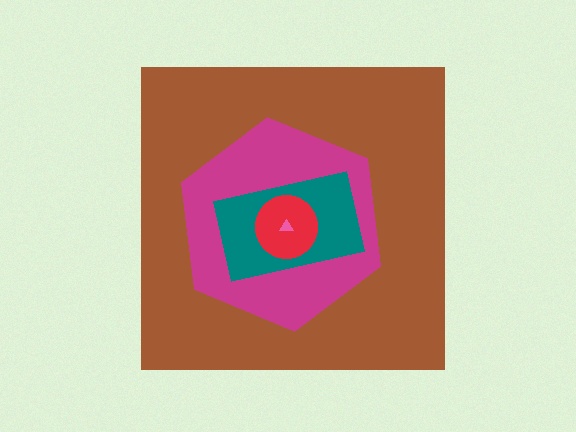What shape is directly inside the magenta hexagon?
The teal rectangle.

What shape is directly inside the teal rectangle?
The red circle.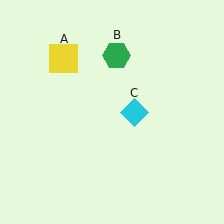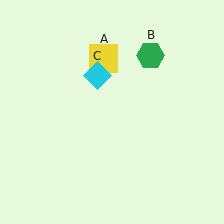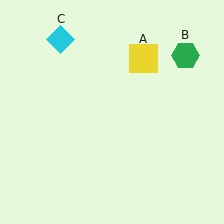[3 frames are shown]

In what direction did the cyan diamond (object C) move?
The cyan diamond (object C) moved up and to the left.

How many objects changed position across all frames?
3 objects changed position: yellow square (object A), green hexagon (object B), cyan diamond (object C).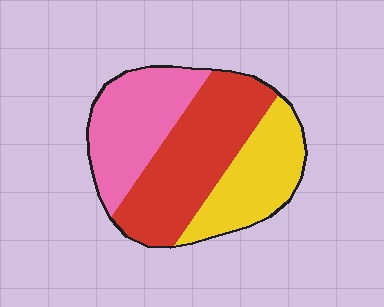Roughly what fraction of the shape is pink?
Pink covers around 30% of the shape.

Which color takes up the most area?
Red, at roughly 40%.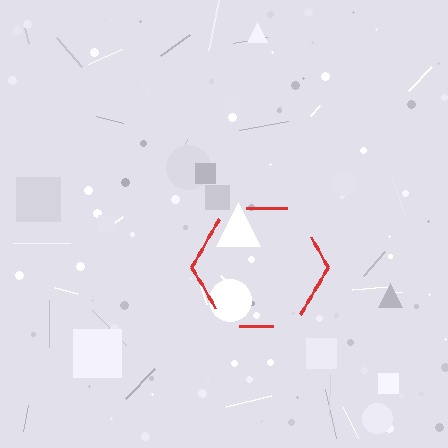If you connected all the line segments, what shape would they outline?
They would outline a hexagon.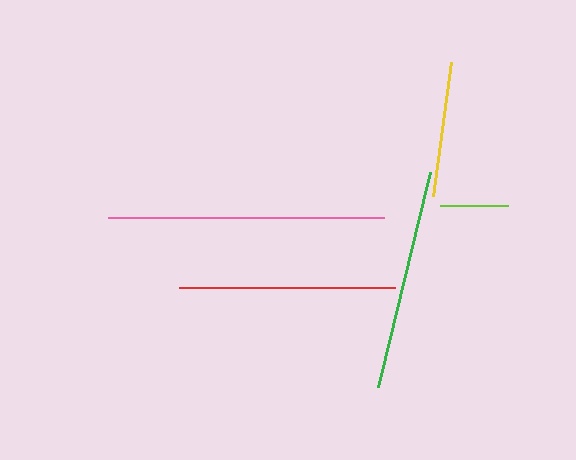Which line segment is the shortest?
The lime line is the shortest at approximately 68 pixels.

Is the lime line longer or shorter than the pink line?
The pink line is longer than the lime line.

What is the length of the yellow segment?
The yellow segment is approximately 136 pixels long.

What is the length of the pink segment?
The pink segment is approximately 276 pixels long.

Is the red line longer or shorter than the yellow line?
The red line is longer than the yellow line.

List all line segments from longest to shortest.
From longest to shortest: pink, green, red, yellow, lime.